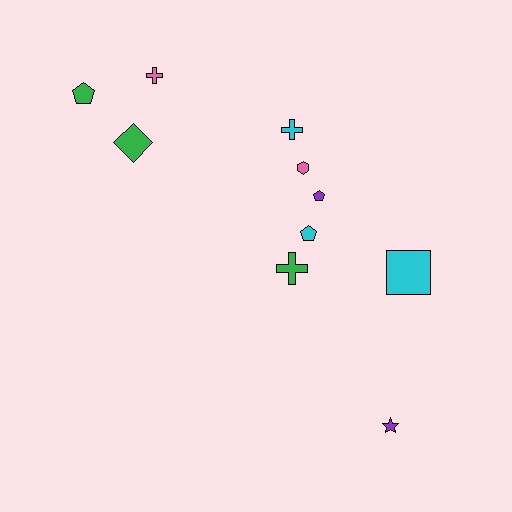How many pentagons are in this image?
There are 3 pentagons.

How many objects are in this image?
There are 10 objects.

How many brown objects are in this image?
There are no brown objects.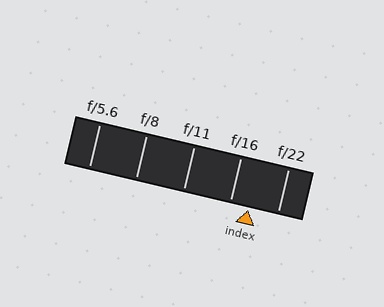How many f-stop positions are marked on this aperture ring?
There are 5 f-stop positions marked.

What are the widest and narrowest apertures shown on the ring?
The widest aperture shown is f/5.6 and the narrowest is f/22.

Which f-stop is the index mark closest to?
The index mark is closest to f/16.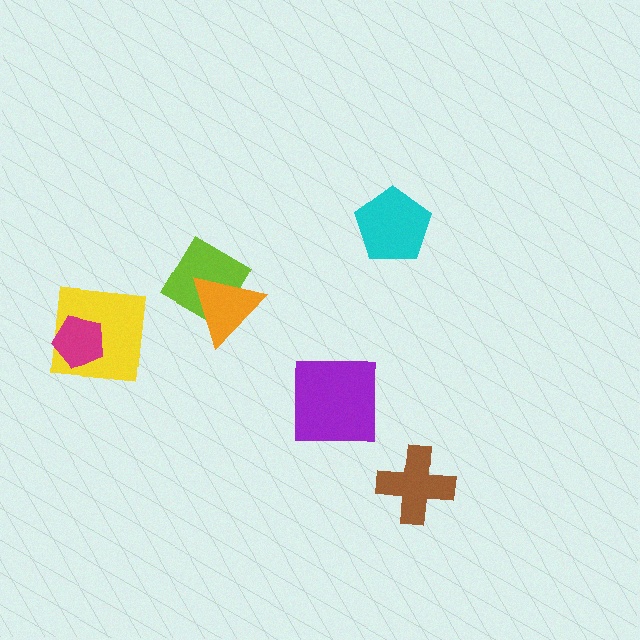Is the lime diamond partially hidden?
Yes, it is partially covered by another shape.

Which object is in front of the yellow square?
The magenta pentagon is in front of the yellow square.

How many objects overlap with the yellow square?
1 object overlaps with the yellow square.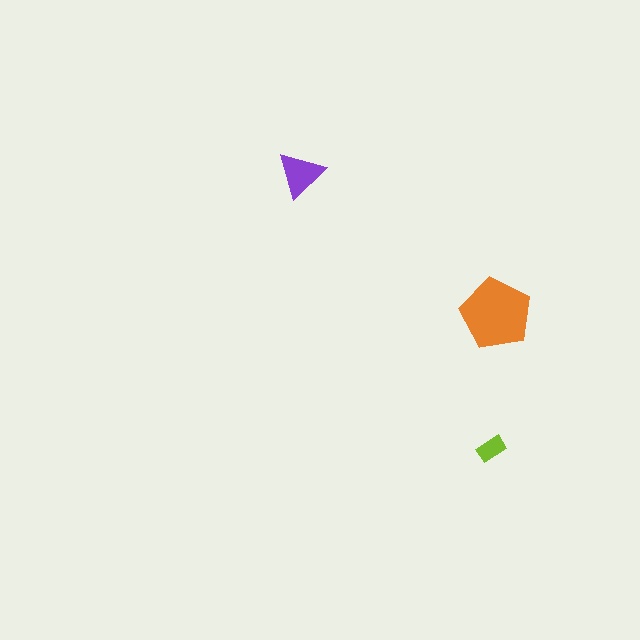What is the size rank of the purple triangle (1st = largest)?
2nd.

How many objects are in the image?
There are 3 objects in the image.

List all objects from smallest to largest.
The lime rectangle, the purple triangle, the orange pentagon.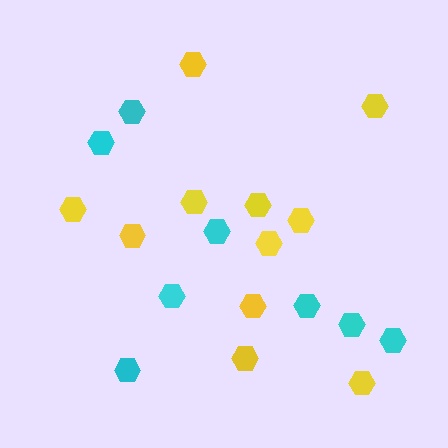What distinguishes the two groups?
There are 2 groups: one group of yellow hexagons (11) and one group of cyan hexagons (8).